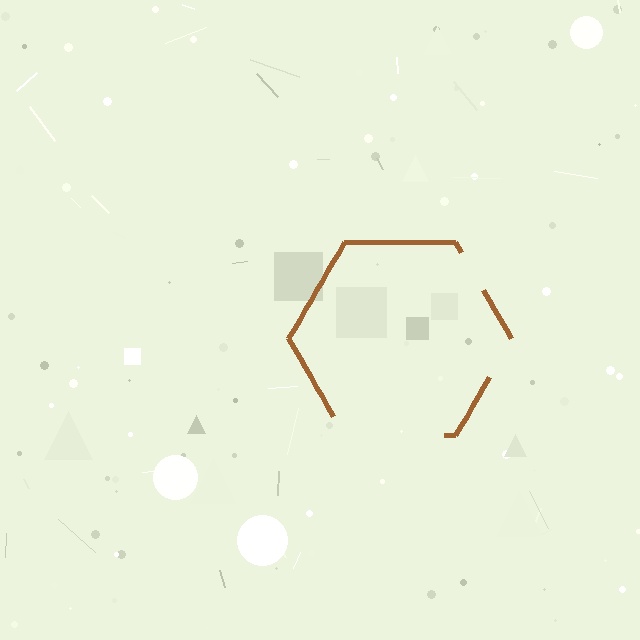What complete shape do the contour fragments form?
The contour fragments form a hexagon.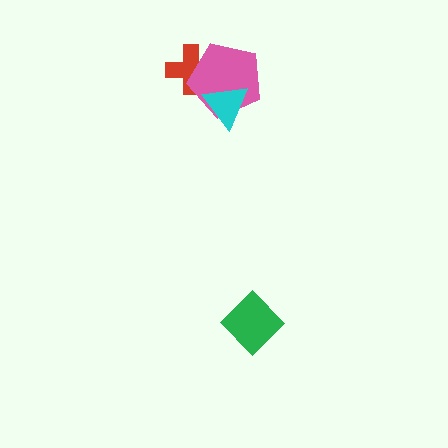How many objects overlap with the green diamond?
0 objects overlap with the green diamond.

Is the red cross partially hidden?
Yes, it is partially covered by another shape.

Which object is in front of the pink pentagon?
The cyan triangle is in front of the pink pentagon.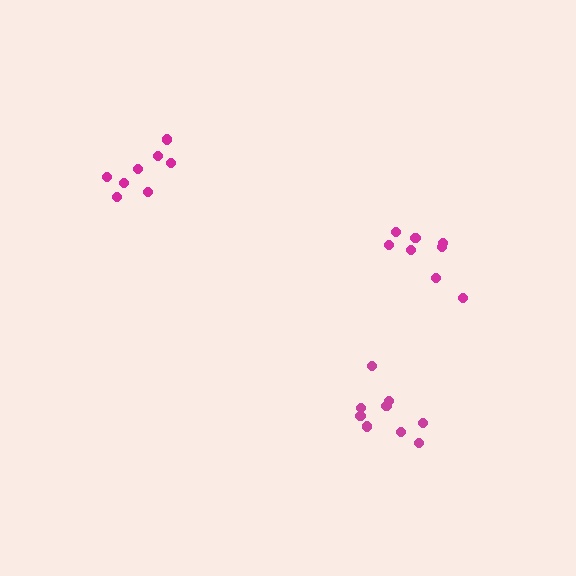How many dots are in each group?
Group 1: 9 dots, Group 2: 8 dots, Group 3: 8 dots (25 total).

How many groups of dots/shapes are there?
There are 3 groups.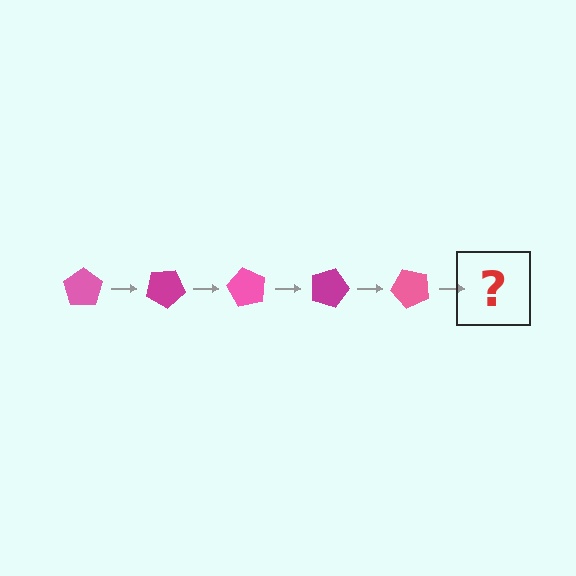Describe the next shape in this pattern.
It should be a magenta pentagon, rotated 150 degrees from the start.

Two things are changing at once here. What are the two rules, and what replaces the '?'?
The two rules are that it rotates 30 degrees each step and the color cycles through pink and magenta. The '?' should be a magenta pentagon, rotated 150 degrees from the start.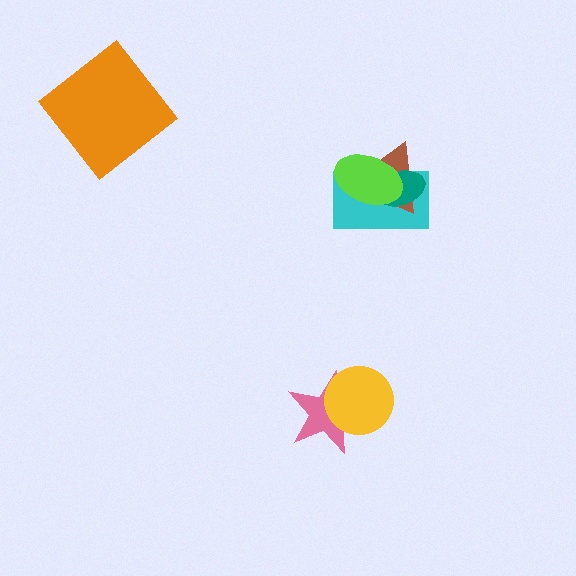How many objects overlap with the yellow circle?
1 object overlaps with the yellow circle.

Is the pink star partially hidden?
Yes, it is partially covered by another shape.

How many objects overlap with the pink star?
1 object overlaps with the pink star.